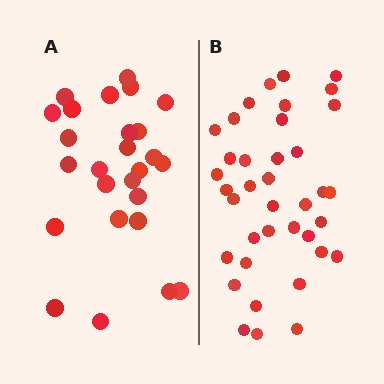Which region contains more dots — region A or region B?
Region B (the right region) has more dots.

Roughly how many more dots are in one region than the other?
Region B has roughly 12 or so more dots than region A.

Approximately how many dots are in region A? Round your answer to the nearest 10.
About 30 dots. (The exact count is 26, which rounds to 30.)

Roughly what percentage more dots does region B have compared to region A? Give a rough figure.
About 45% more.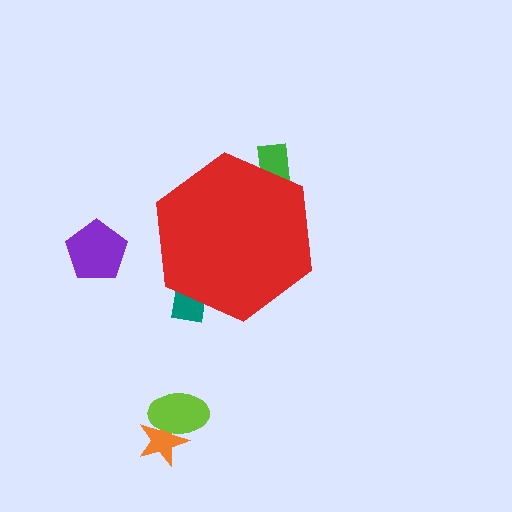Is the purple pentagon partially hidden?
No, the purple pentagon is fully visible.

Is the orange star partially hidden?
No, the orange star is fully visible.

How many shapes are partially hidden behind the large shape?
2 shapes are partially hidden.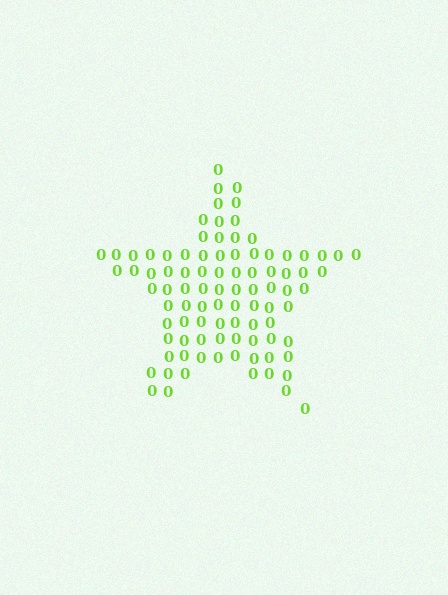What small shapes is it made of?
It is made of small digit 0's.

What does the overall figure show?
The overall figure shows a star.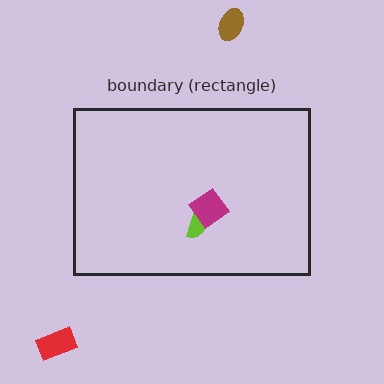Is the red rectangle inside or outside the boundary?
Outside.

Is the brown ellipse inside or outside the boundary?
Outside.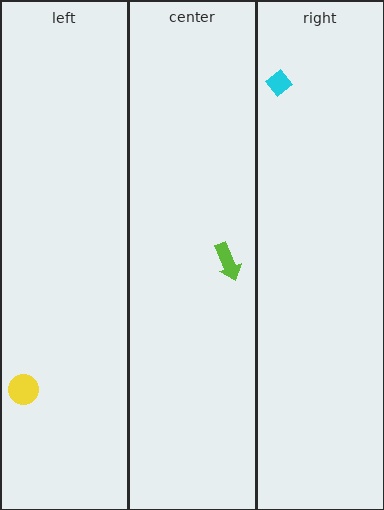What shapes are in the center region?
The lime arrow.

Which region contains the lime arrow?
The center region.